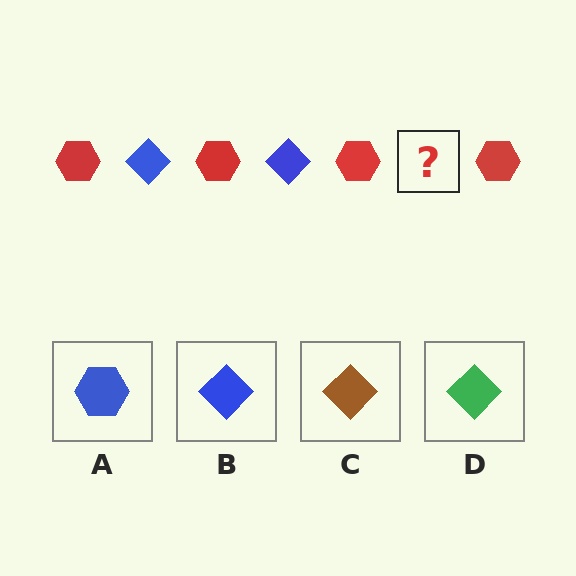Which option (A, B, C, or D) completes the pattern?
B.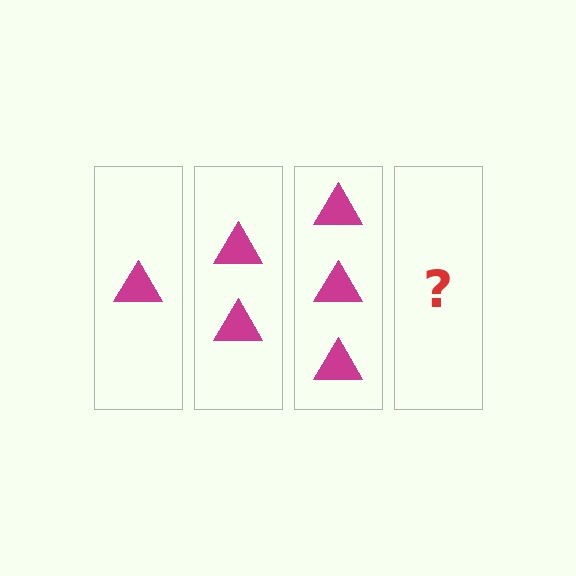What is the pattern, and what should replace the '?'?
The pattern is that each step adds one more triangle. The '?' should be 4 triangles.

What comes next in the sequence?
The next element should be 4 triangles.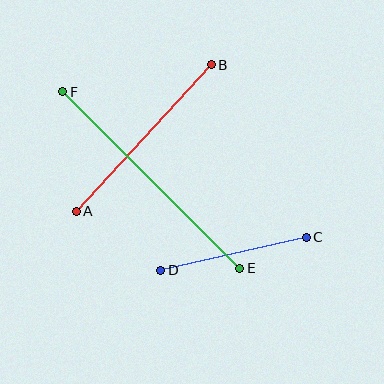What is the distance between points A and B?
The distance is approximately 200 pixels.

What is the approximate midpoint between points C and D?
The midpoint is at approximately (233, 254) pixels.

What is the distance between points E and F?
The distance is approximately 250 pixels.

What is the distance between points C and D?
The distance is approximately 149 pixels.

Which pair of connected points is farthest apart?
Points E and F are farthest apart.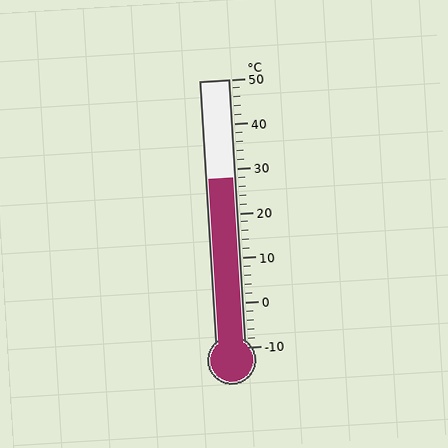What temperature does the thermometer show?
The thermometer shows approximately 28°C.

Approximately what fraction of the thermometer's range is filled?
The thermometer is filled to approximately 65% of its range.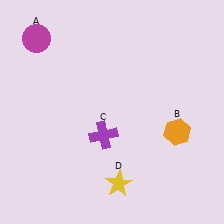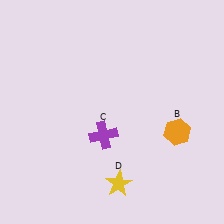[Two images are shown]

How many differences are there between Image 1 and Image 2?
There is 1 difference between the two images.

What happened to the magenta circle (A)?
The magenta circle (A) was removed in Image 2. It was in the top-left area of Image 1.